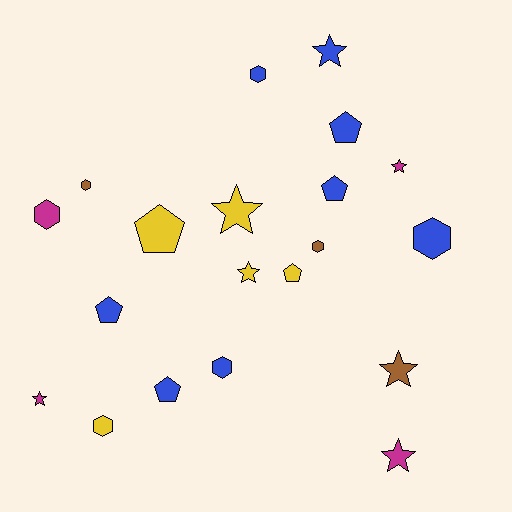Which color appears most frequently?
Blue, with 8 objects.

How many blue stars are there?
There is 1 blue star.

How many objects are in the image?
There are 20 objects.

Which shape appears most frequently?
Star, with 7 objects.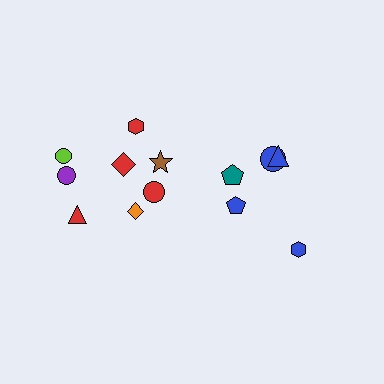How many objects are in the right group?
There are 5 objects.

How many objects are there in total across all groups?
There are 13 objects.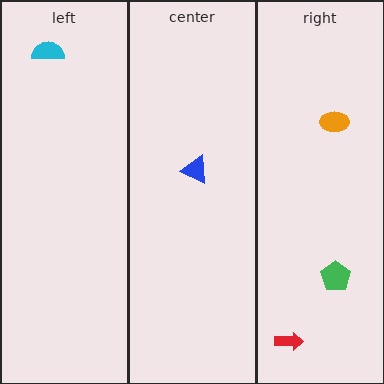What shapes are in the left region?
The cyan semicircle.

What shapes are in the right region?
The orange ellipse, the red arrow, the green pentagon.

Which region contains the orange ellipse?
The right region.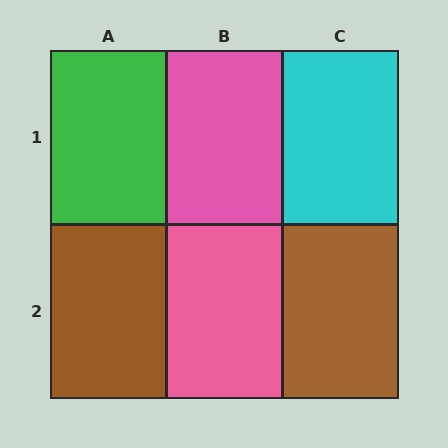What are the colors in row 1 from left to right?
Green, pink, cyan.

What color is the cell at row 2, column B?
Pink.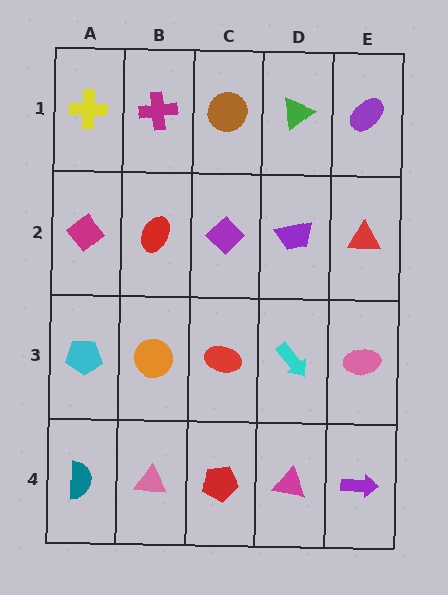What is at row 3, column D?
A cyan arrow.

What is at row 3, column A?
A cyan pentagon.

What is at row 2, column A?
A magenta diamond.